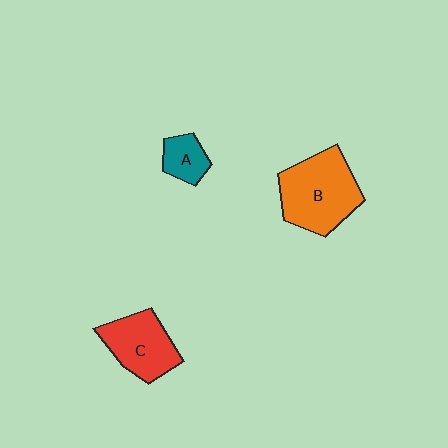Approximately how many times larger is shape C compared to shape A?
Approximately 2.0 times.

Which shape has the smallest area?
Shape A (teal).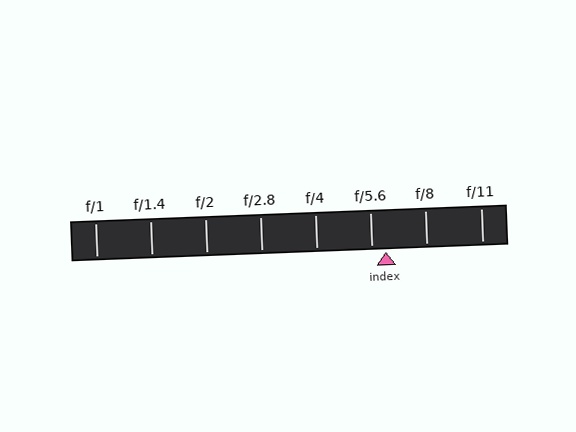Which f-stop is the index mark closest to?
The index mark is closest to f/5.6.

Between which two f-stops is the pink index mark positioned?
The index mark is between f/5.6 and f/8.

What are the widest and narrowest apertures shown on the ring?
The widest aperture shown is f/1 and the narrowest is f/11.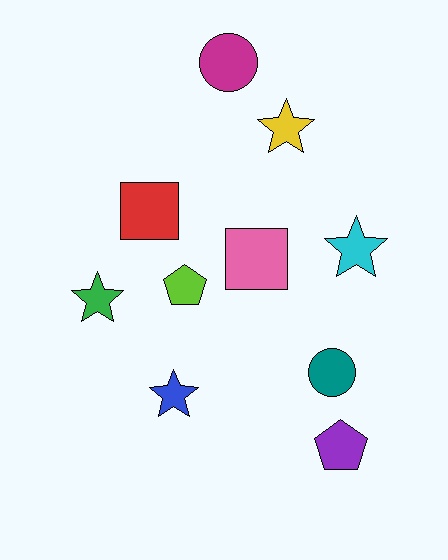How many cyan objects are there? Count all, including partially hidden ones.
There is 1 cyan object.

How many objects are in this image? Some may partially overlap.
There are 10 objects.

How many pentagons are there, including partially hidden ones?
There are 2 pentagons.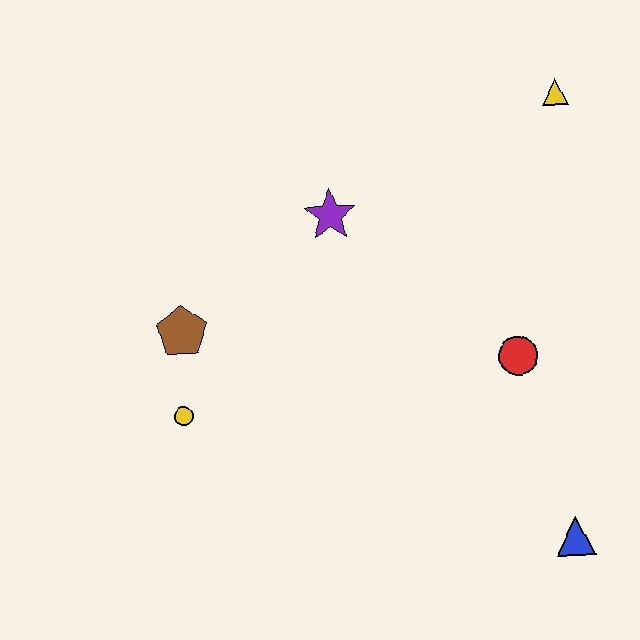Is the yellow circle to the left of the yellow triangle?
Yes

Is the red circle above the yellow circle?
Yes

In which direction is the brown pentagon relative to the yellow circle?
The brown pentagon is above the yellow circle.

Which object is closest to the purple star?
The brown pentagon is closest to the purple star.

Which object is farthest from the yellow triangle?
The yellow circle is farthest from the yellow triangle.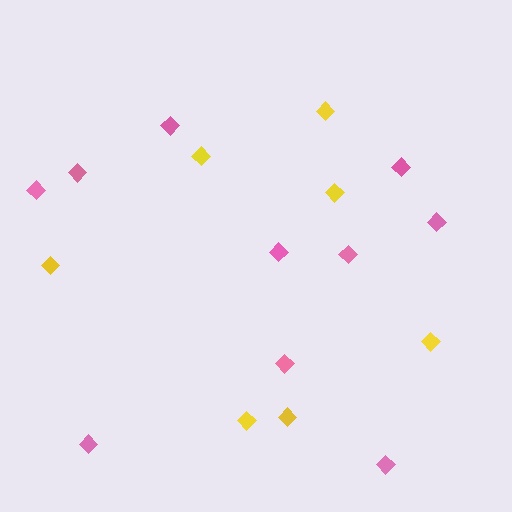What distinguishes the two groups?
There are 2 groups: one group of pink diamonds (10) and one group of yellow diamonds (7).